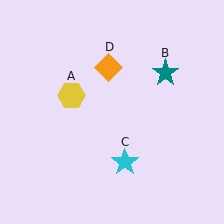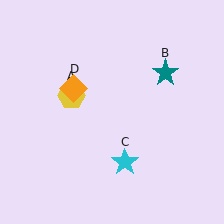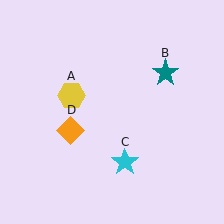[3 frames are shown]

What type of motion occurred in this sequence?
The orange diamond (object D) rotated counterclockwise around the center of the scene.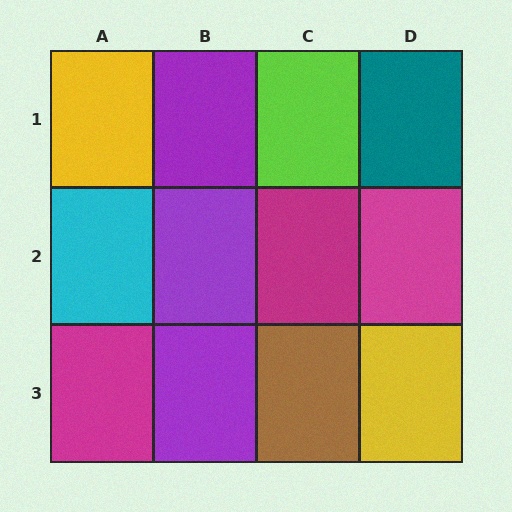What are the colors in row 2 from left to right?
Cyan, purple, magenta, magenta.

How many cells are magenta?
3 cells are magenta.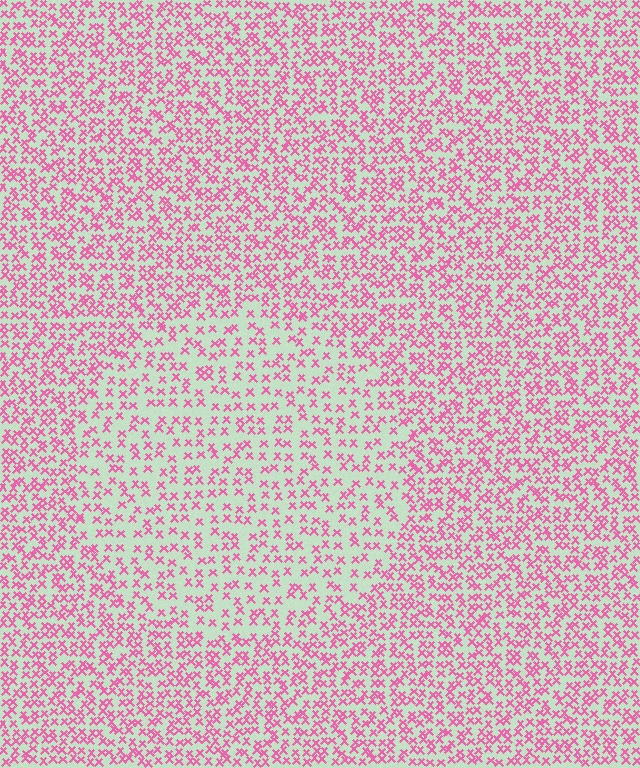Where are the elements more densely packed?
The elements are more densely packed outside the circle boundary.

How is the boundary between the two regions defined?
The boundary is defined by a change in element density (approximately 1.8x ratio). All elements are the same color, size, and shape.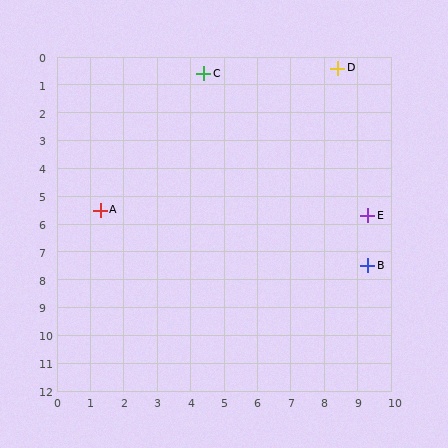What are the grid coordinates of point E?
Point E is at approximately (9.3, 5.7).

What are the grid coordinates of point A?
Point A is at approximately (1.3, 5.5).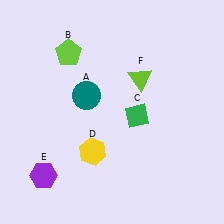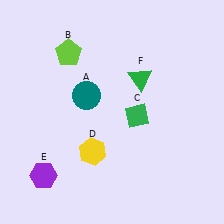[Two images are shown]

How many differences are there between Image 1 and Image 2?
There is 1 difference between the two images.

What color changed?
The triangle (F) changed from lime in Image 1 to green in Image 2.